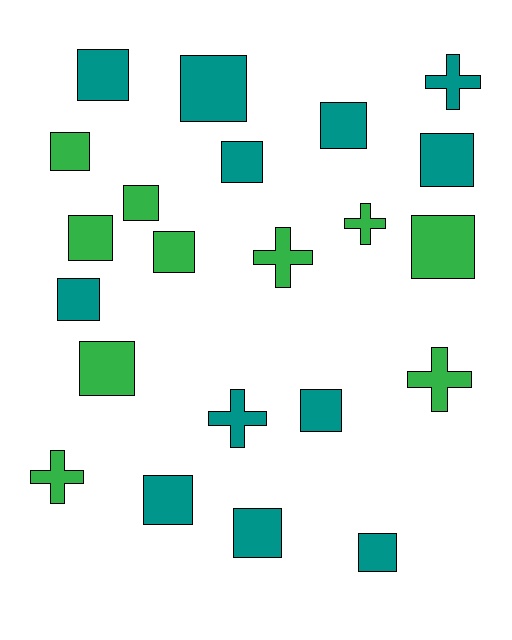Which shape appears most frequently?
Square, with 16 objects.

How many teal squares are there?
There are 10 teal squares.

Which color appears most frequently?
Teal, with 12 objects.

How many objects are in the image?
There are 22 objects.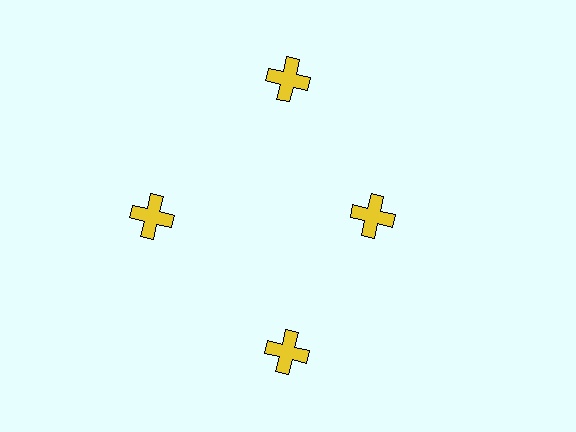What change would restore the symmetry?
The symmetry would be restored by moving it outward, back onto the ring so that all 4 crosses sit at equal angles and equal distance from the center.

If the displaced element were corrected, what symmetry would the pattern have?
It would have 4-fold rotational symmetry — the pattern would map onto itself every 90 degrees.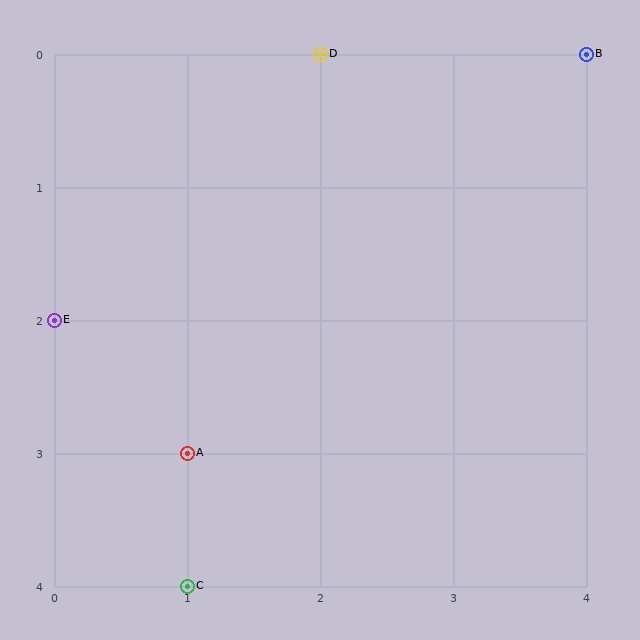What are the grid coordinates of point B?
Point B is at grid coordinates (4, 0).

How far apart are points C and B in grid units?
Points C and B are 3 columns and 4 rows apart (about 5.0 grid units diagonally).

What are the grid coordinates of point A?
Point A is at grid coordinates (1, 3).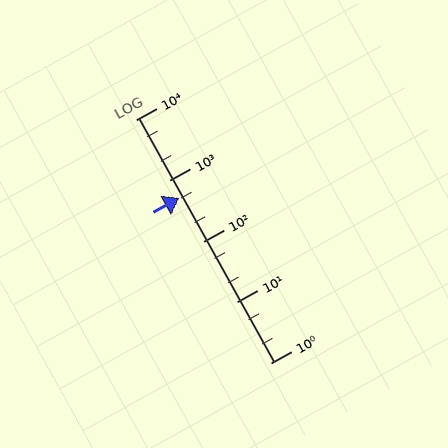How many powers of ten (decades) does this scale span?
The scale spans 4 decades, from 1 to 10000.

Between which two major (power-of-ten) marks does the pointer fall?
The pointer is between 100 and 1000.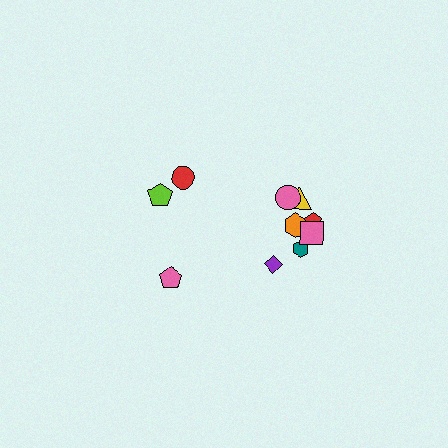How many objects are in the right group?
There are 7 objects.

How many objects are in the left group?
There are 3 objects.